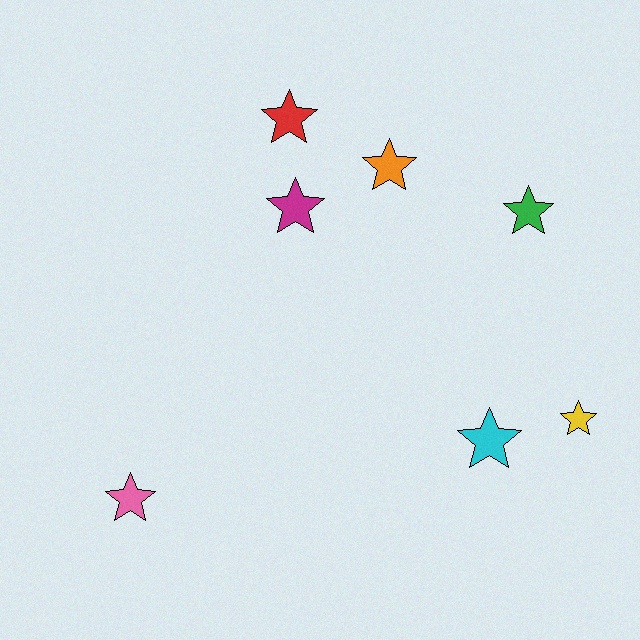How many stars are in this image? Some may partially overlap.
There are 7 stars.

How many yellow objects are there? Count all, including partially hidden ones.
There is 1 yellow object.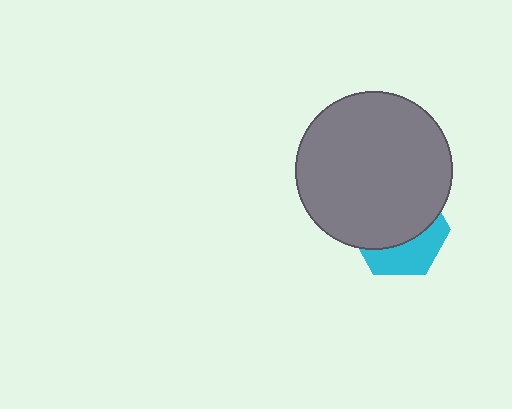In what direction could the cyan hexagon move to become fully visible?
The cyan hexagon could move down. That would shift it out from behind the gray circle entirely.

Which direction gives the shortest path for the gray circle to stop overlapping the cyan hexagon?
Moving up gives the shortest separation.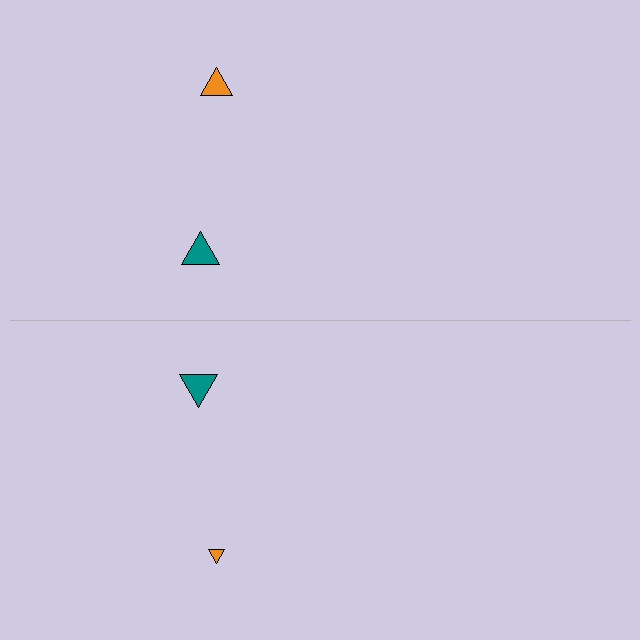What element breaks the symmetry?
The orange triangle on the bottom side has a different size than its mirror counterpart.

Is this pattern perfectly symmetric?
No, the pattern is not perfectly symmetric. The orange triangle on the bottom side has a different size than its mirror counterpart.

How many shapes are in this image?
There are 4 shapes in this image.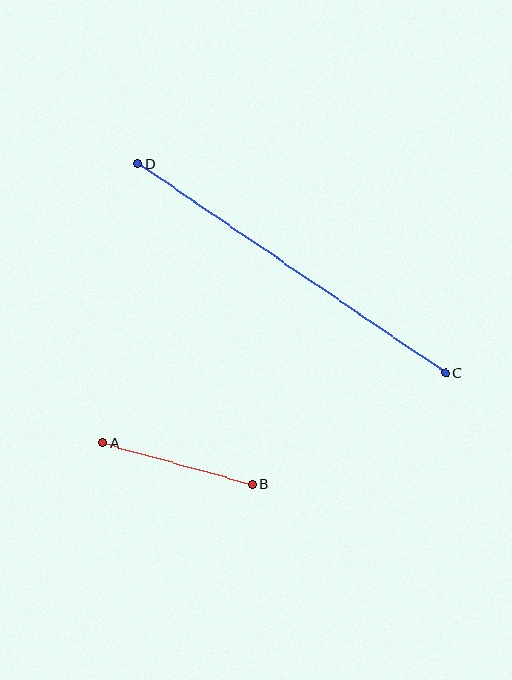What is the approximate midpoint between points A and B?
The midpoint is at approximately (178, 464) pixels.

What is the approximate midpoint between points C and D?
The midpoint is at approximately (292, 268) pixels.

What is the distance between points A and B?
The distance is approximately 155 pixels.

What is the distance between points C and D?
The distance is approximately 372 pixels.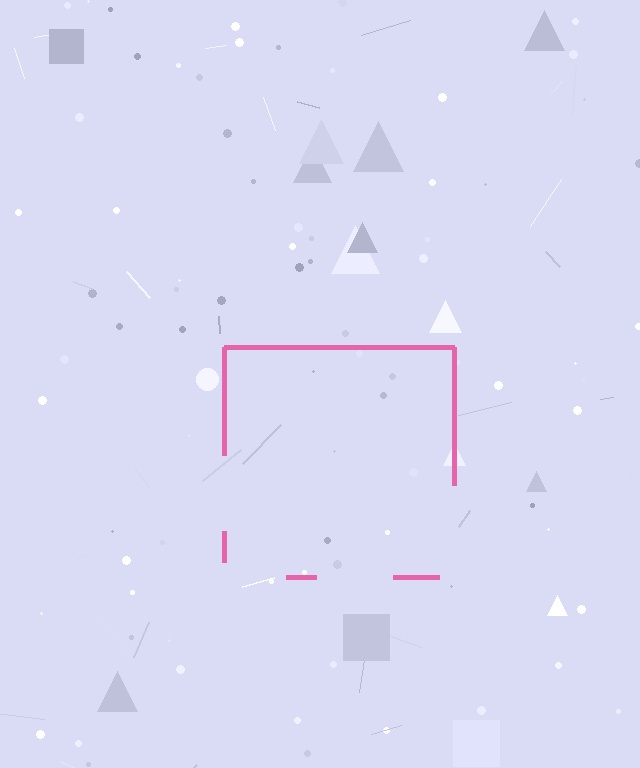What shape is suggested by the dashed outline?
The dashed outline suggests a square.